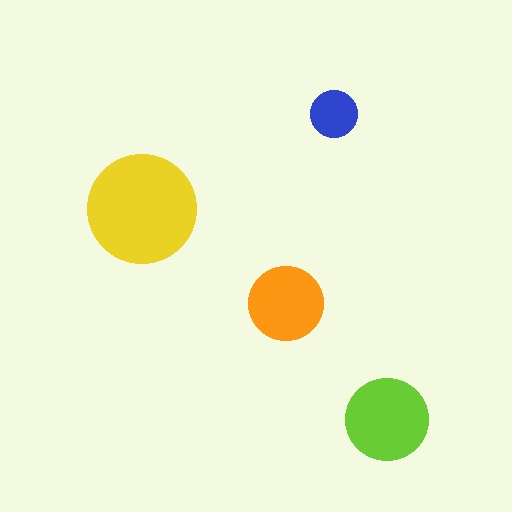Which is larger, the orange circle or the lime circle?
The lime one.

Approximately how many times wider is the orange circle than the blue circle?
About 1.5 times wider.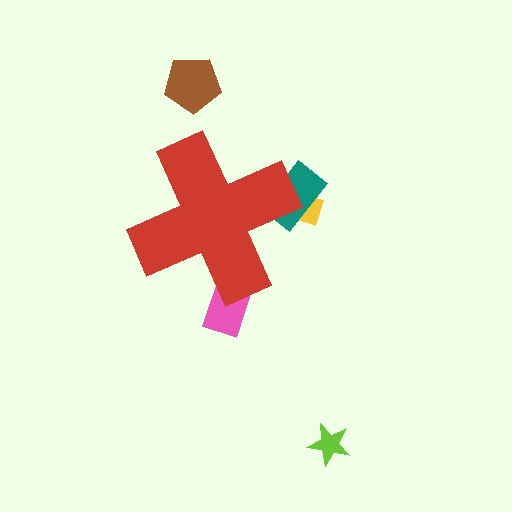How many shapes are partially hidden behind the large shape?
3 shapes are partially hidden.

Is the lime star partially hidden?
No, the lime star is fully visible.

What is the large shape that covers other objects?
A red cross.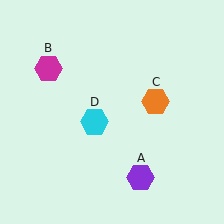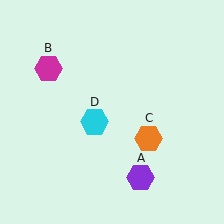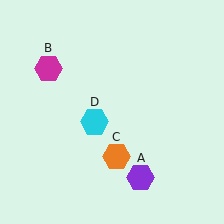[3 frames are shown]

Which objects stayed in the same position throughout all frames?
Purple hexagon (object A) and magenta hexagon (object B) and cyan hexagon (object D) remained stationary.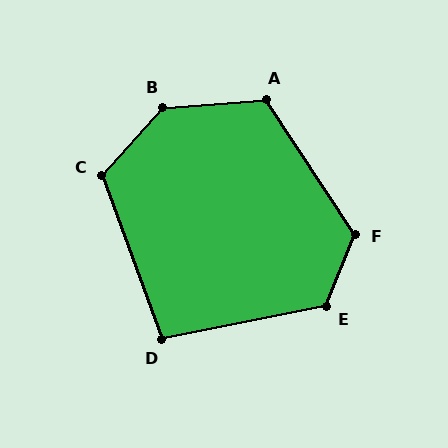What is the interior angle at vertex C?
Approximately 118 degrees (obtuse).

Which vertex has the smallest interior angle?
D, at approximately 99 degrees.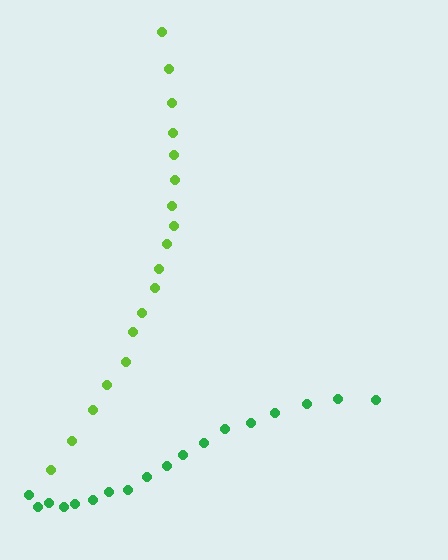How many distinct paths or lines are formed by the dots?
There are 2 distinct paths.